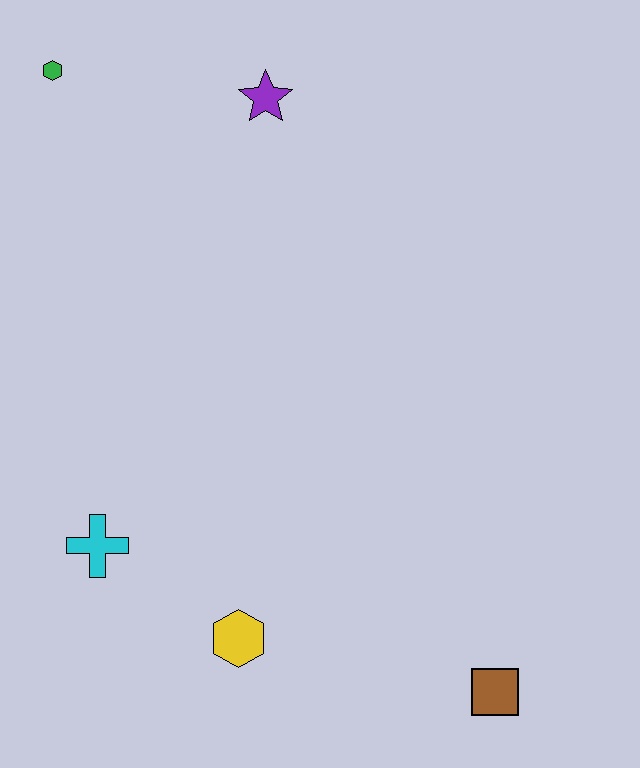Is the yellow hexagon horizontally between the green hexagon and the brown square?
Yes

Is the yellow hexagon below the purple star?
Yes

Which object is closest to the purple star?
The green hexagon is closest to the purple star.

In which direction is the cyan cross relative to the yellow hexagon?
The cyan cross is to the left of the yellow hexagon.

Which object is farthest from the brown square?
The green hexagon is farthest from the brown square.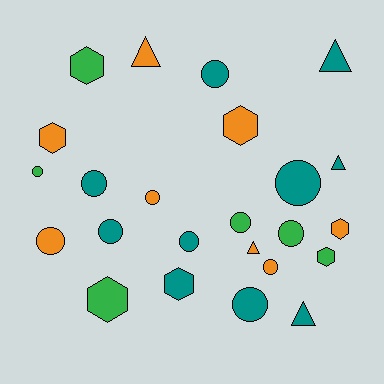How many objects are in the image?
There are 24 objects.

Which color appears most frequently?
Teal, with 10 objects.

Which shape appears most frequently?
Circle, with 12 objects.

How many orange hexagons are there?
There are 3 orange hexagons.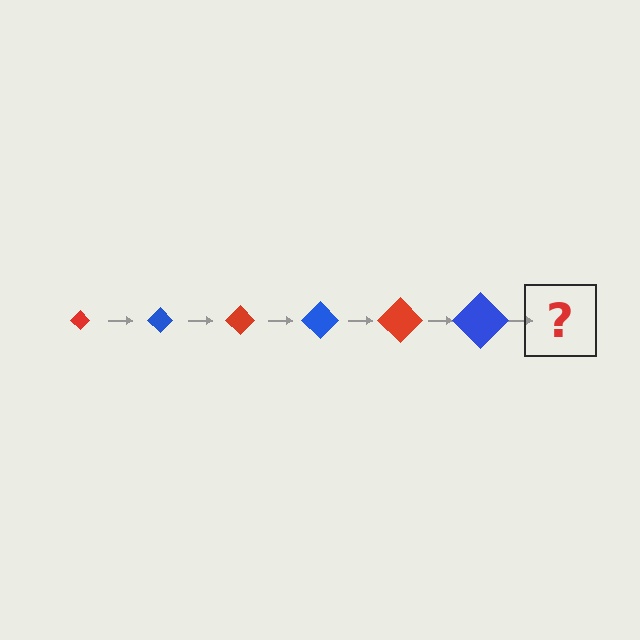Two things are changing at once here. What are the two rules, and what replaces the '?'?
The two rules are that the diamond grows larger each step and the color cycles through red and blue. The '?' should be a red diamond, larger than the previous one.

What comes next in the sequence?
The next element should be a red diamond, larger than the previous one.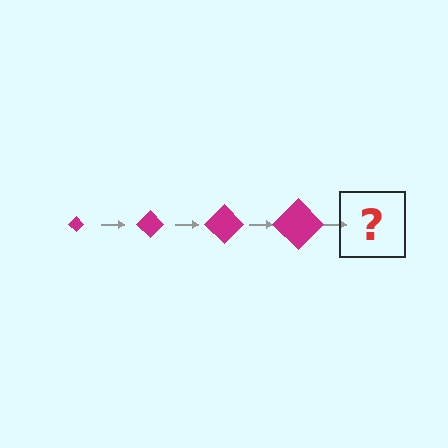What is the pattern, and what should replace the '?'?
The pattern is that the diamond gets progressively larger each step. The '?' should be a magenta diamond, larger than the previous one.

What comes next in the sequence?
The next element should be a magenta diamond, larger than the previous one.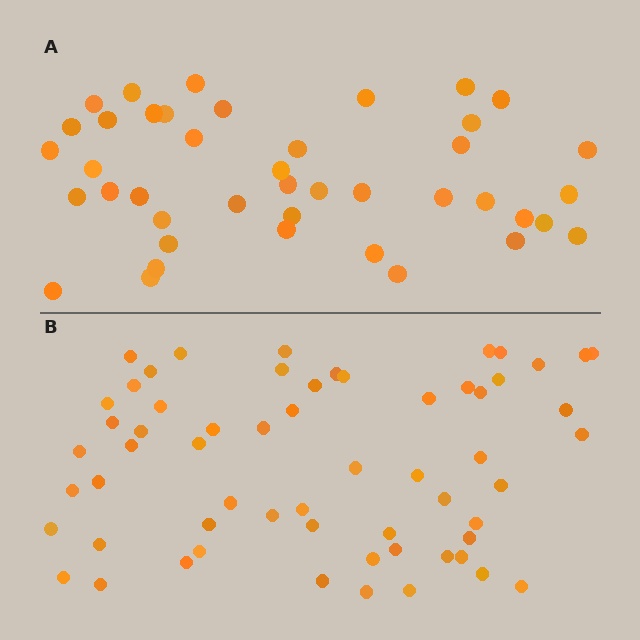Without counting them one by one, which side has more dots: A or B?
Region B (the bottom region) has more dots.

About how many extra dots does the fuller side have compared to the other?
Region B has approximately 20 more dots than region A.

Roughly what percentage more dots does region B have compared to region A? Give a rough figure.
About 45% more.